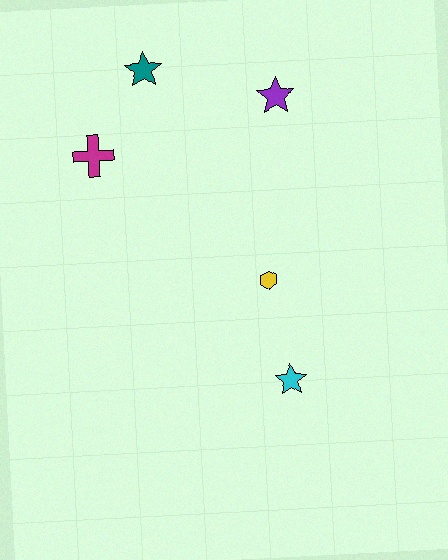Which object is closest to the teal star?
The magenta cross is closest to the teal star.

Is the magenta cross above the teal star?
No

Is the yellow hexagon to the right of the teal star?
Yes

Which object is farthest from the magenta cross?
The cyan star is farthest from the magenta cross.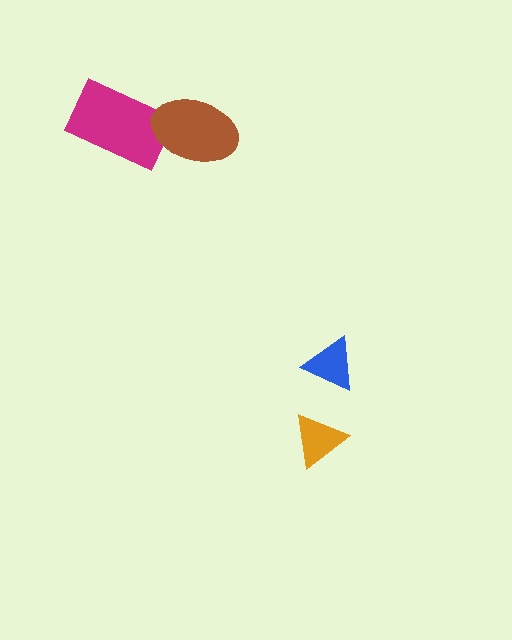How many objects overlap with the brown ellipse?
1 object overlaps with the brown ellipse.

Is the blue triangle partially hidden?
No, no other shape covers it.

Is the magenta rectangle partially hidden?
Yes, it is partially covered by another shape.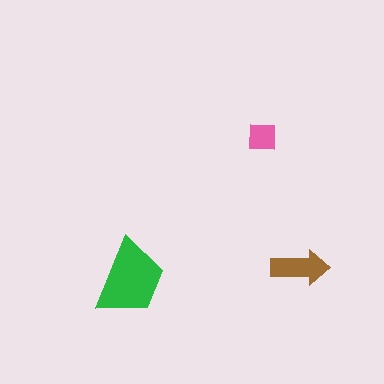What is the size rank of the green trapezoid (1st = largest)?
1st.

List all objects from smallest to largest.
The pink square, the brown arrow, the green trapezoid.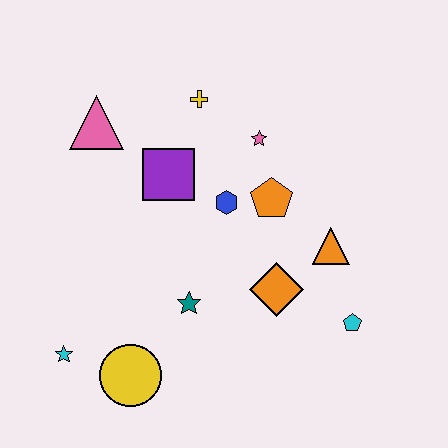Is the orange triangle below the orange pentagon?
Yes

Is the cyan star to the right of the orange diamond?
No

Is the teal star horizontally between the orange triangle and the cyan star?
Yes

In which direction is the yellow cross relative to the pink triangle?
The yellow cross is to the right of the pink triangle.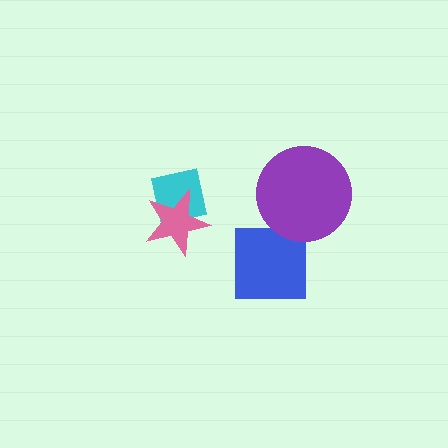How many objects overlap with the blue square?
0 objects overlap with the blue square.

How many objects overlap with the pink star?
1 object overlaps with the pink star.